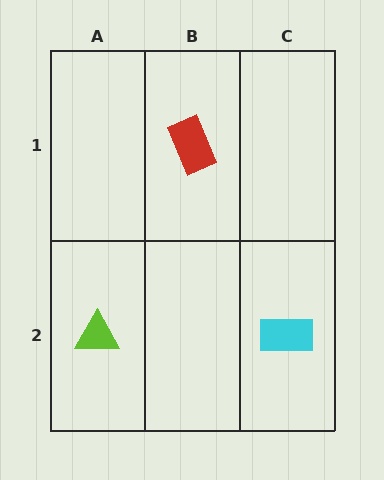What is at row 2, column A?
A lime triangle.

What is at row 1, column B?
A red rectangle.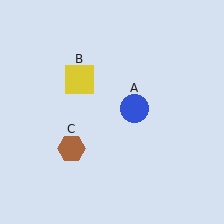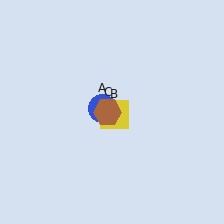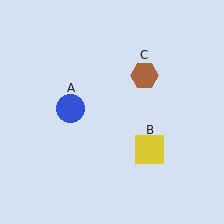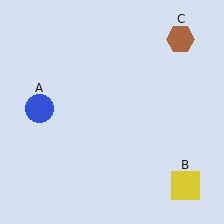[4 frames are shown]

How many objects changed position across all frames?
3 objects changed position: blue circle (object A), yellow square (object B), brown hexagon (object C).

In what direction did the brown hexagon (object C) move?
The brown hexagon (object C) moved up and to the right.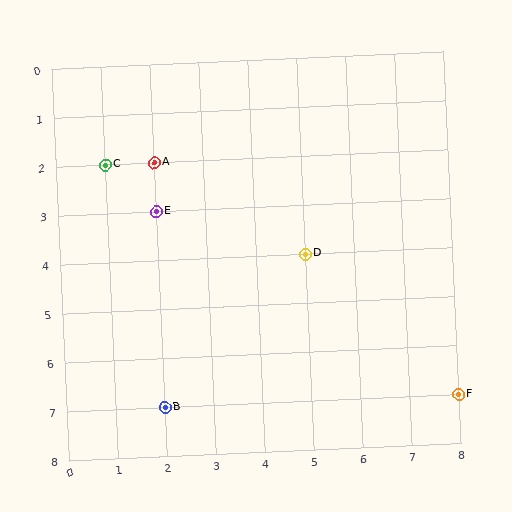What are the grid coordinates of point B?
Point B is at grid coordinates (2, 7).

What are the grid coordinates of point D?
Point D is at grid coordinates (5, 4).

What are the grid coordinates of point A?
Point A is at grid coordinates (2, 2).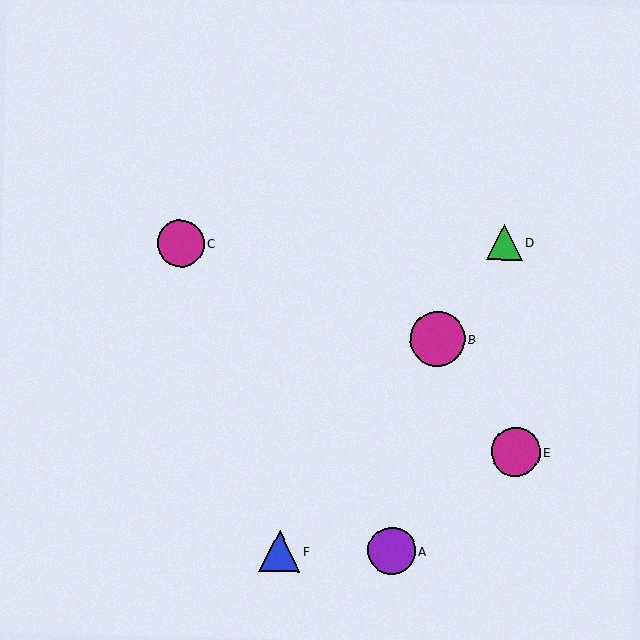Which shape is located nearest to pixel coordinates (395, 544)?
The purple circle (labeled A) at (392, 551) is nearest to that location.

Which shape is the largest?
The magenta circle (labeled B) is the largest.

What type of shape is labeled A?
Shape A is a purple circle.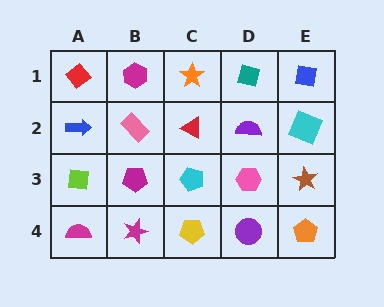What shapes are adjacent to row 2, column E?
A blue square (row 1, column E), a brown star (row 3, column E), a purple semicircle (row 2, column D).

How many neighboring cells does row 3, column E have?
3.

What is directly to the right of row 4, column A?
A magenta star.